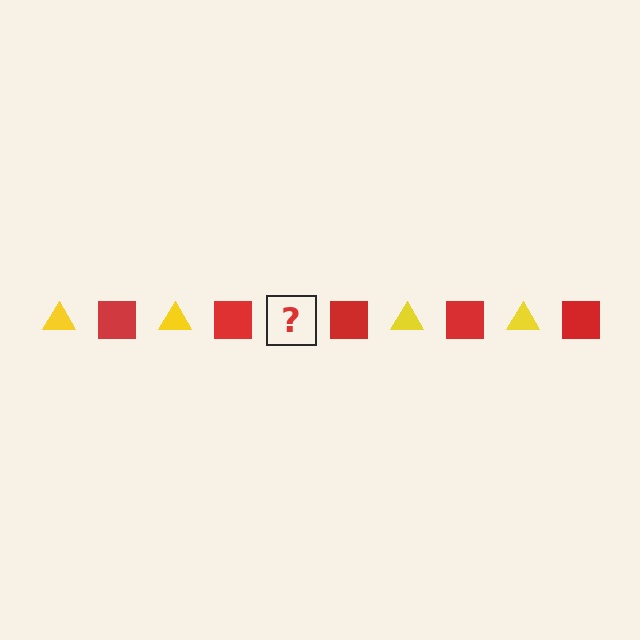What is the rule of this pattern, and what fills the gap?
The rule is that the pattern alternates between yellow triangle and red square. The gap should be filled with a yellow triangle.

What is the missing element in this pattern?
The missing element is a yellow triangle.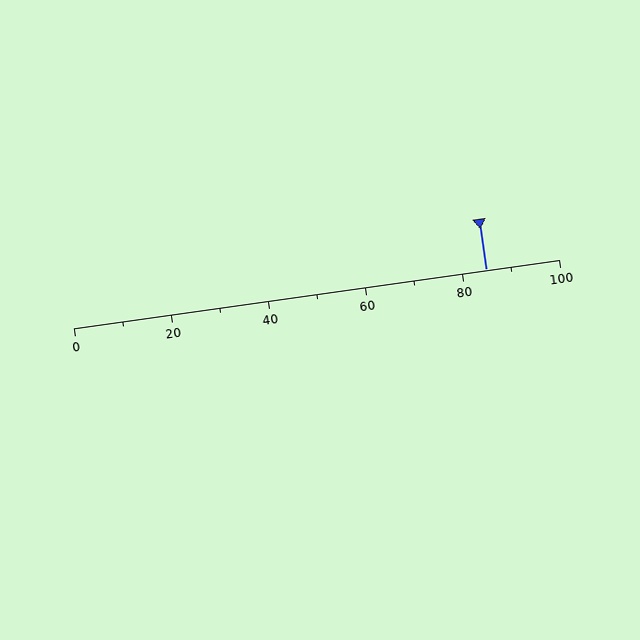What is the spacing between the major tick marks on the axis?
The major ticks are spaced 20 apart.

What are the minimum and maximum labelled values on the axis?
The axis runs from 0 to 100.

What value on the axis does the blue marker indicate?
The marker indicates approximately 85.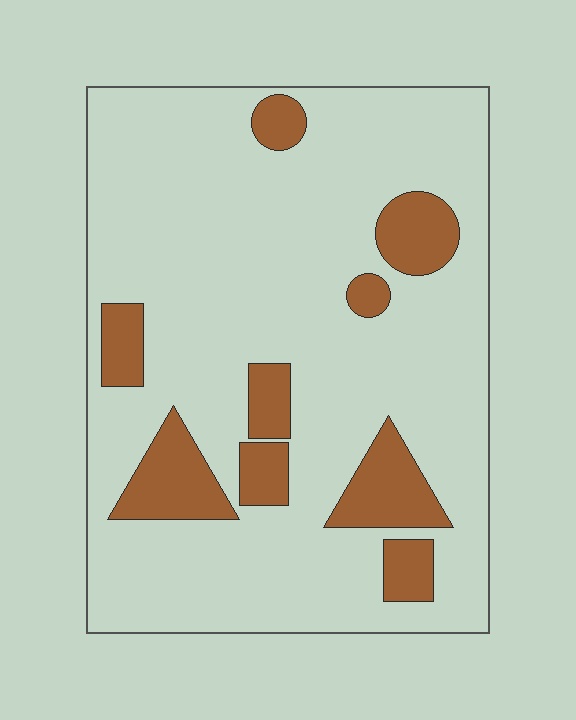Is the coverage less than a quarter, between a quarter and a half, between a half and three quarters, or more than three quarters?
Less than a quarter.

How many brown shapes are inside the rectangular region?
9.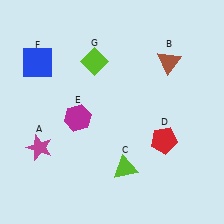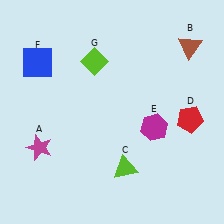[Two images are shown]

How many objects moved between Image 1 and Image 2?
3 objects moved between the two images.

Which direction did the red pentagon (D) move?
The red pentagon (D) moved right.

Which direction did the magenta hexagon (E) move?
The magenta hexagon (E) moved right.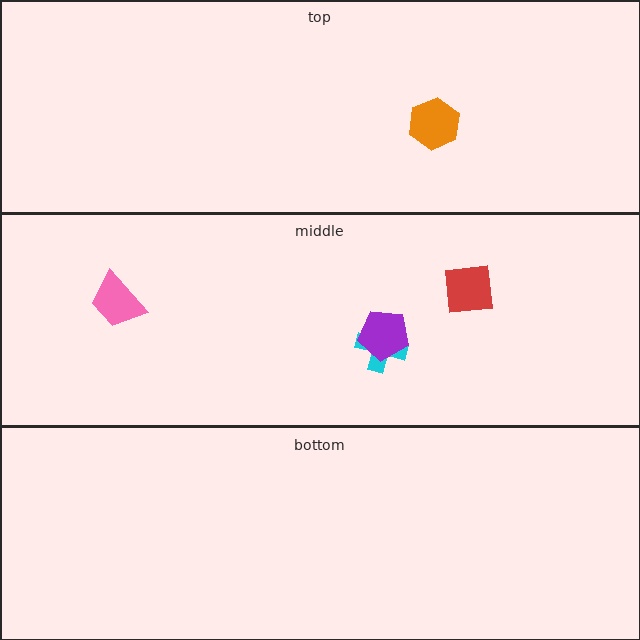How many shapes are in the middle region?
4.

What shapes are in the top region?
The orange hexagon.